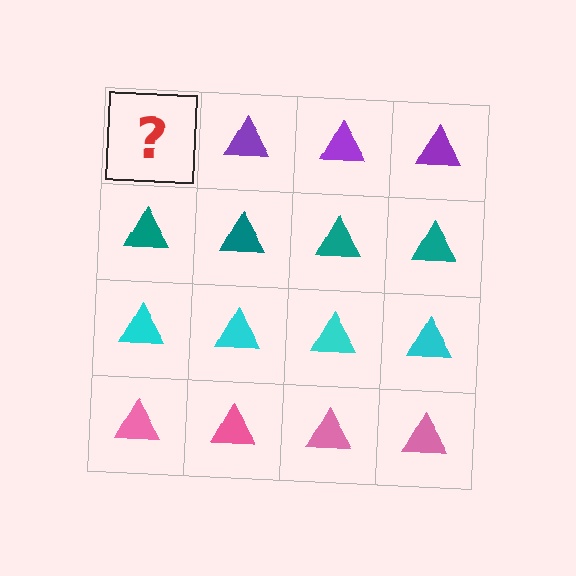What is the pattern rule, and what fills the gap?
The rule is that each row has a consistent color. The gap should be filled with a purple triangle.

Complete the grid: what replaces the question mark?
The question mark should be replaced with a purple triangle.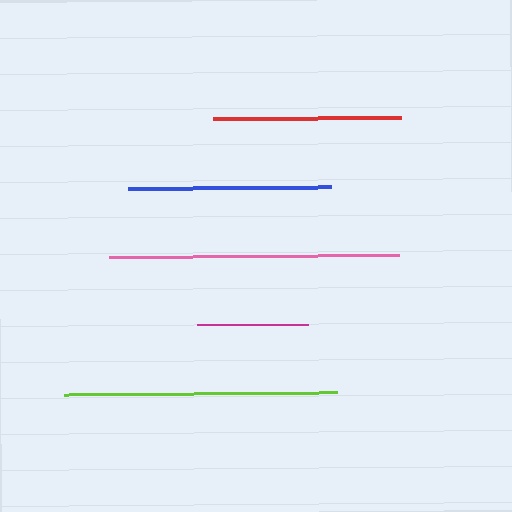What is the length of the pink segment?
The pink segment is approximately 290 pixels long.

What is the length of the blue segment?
The blue segment is approximately 203 pixels long.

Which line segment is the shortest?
The magenta line is the shortest at approximately 111 pixels.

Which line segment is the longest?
The pink line is the longest at approximately 290 pixels.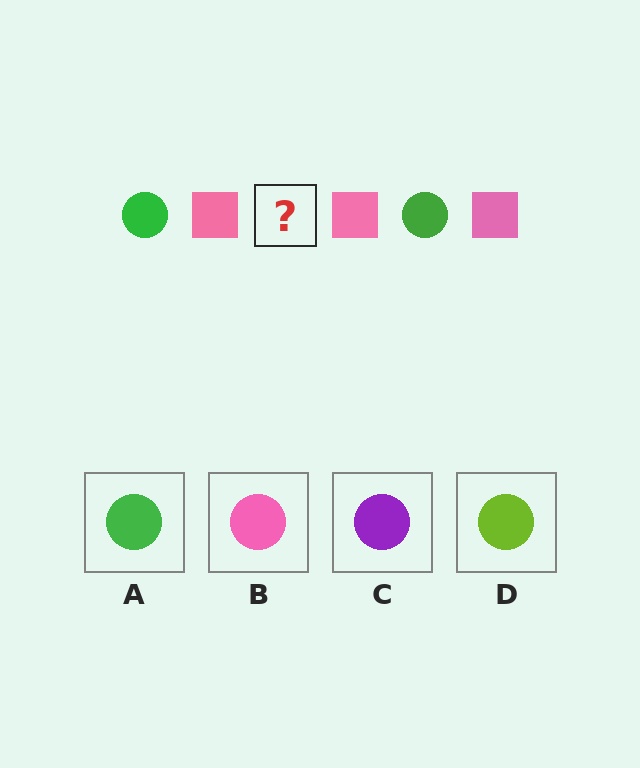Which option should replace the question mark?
Option A.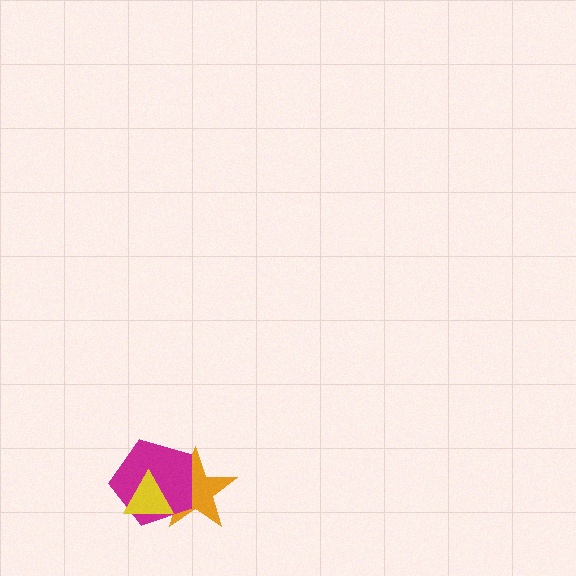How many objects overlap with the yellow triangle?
2 objects overlap with the yellow triangle.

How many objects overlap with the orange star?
2 objects overlap with the orange star.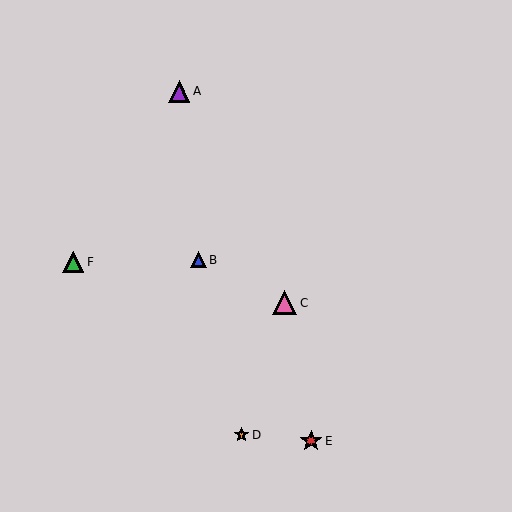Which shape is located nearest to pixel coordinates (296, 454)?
The red star (labeled E) at (311, 441) is nearest to that location.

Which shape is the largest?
The pink triangle (labeled C) is the largest.